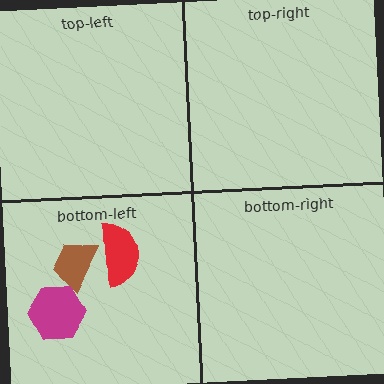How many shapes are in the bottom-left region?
3.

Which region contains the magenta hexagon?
The bottom-left region.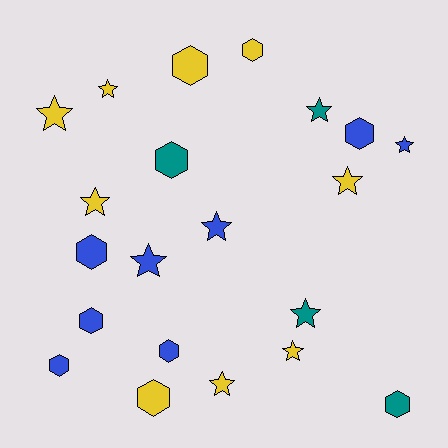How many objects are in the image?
There are 21 objects.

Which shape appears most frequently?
Star, with 11 objects.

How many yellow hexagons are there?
There are 3 yellow hexagons.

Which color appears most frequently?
Yellow, with 9 objects.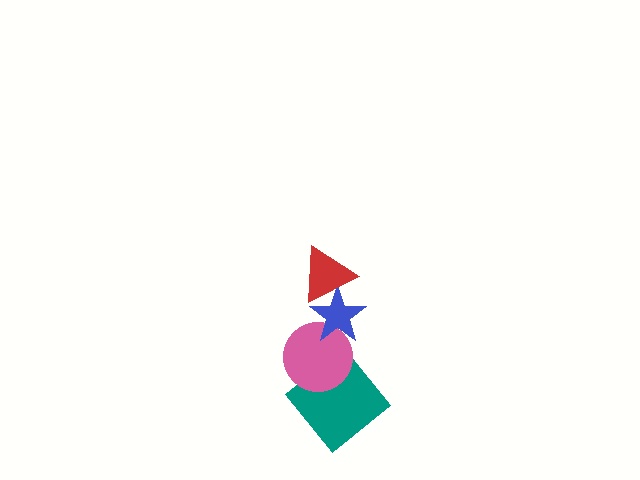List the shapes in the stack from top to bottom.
From top to bottom: the red triangle, the blue star, the pink circle, the teal diamond.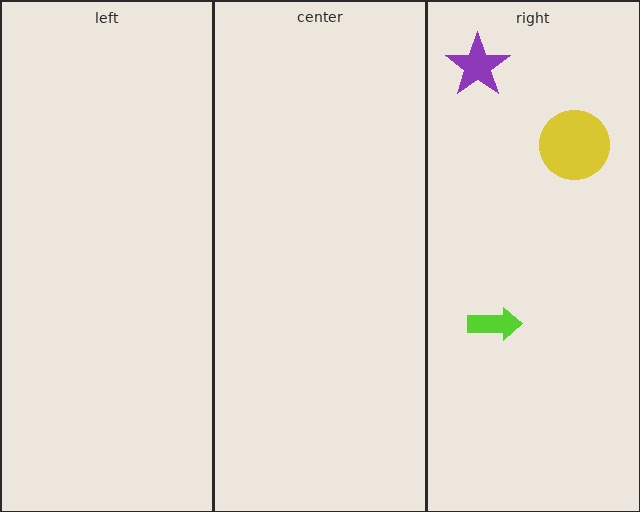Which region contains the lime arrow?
The right region.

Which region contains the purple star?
The right region.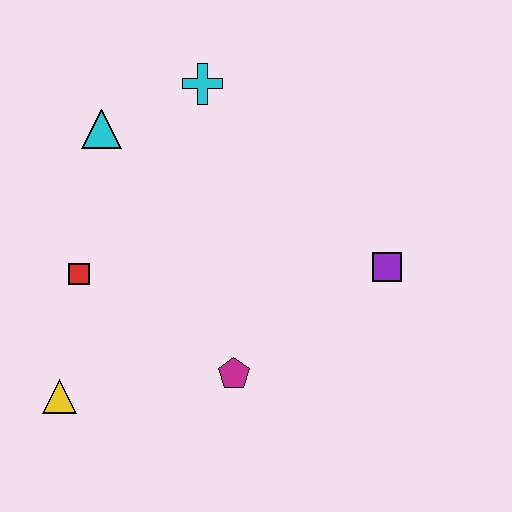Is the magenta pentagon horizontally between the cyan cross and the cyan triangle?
No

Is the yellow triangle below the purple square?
Yes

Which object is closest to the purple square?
The magenta pentagon is closest to the purple square.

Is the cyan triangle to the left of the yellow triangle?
No